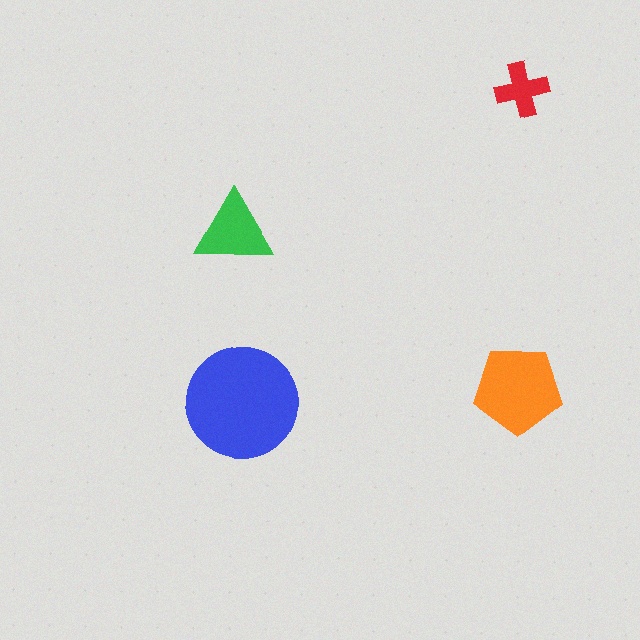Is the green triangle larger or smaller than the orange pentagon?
Smaller.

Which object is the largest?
The blue circle.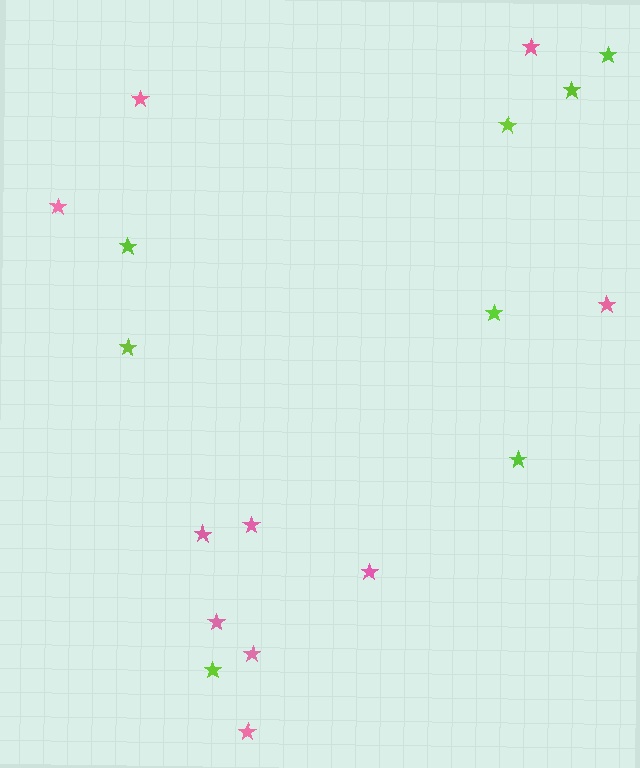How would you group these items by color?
There are 2 groups: one group of pink stars (10) and one group of lime stars (8).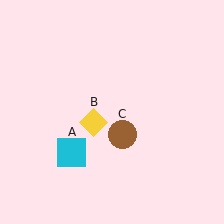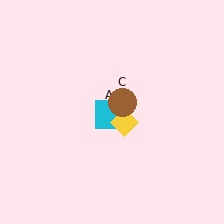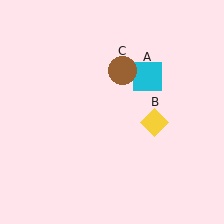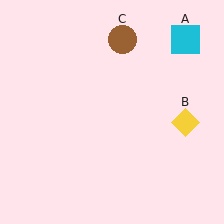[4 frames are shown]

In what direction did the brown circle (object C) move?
The brown circle (object C) moved up.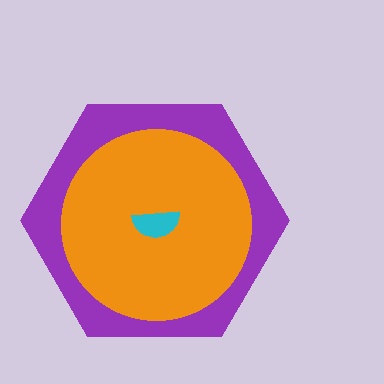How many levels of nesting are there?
3.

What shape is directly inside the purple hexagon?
The orange circle.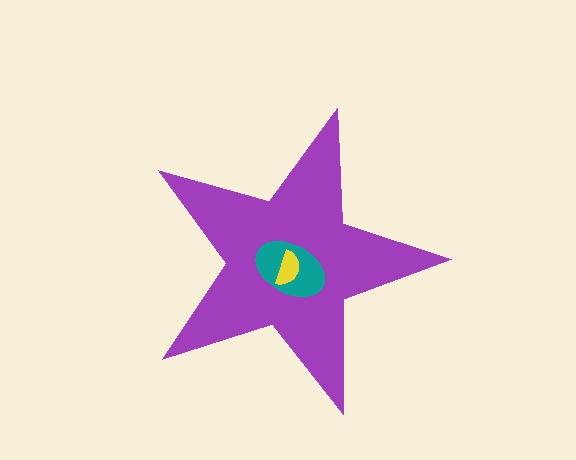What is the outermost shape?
The purple star.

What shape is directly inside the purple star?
The teal ellipse.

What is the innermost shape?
The yellow semicircle.